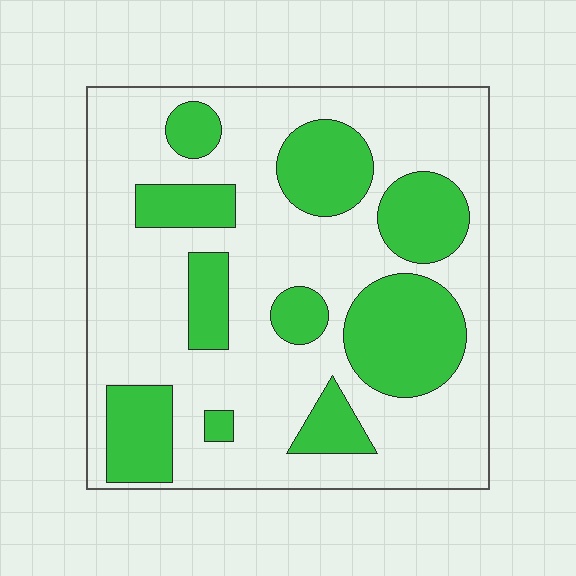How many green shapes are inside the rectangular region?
10.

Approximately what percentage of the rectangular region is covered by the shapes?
Approximately 30%.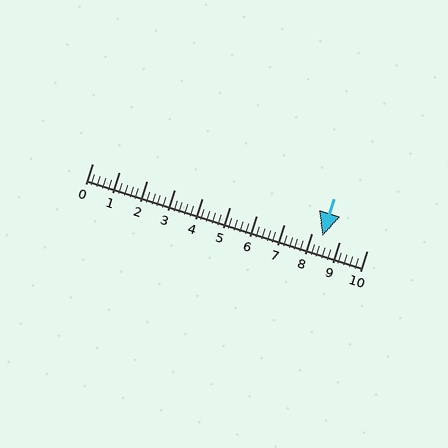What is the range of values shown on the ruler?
The ruler shows values from 0 to 10.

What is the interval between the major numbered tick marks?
The major tick marks are spaced 1 units apart.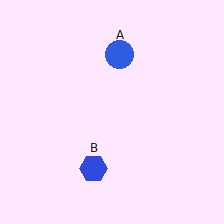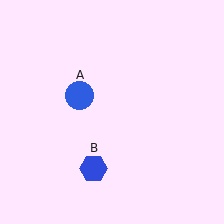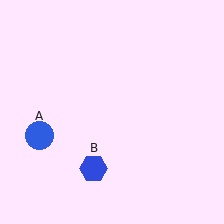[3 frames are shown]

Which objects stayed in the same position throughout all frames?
Blue hexagon (object B) remained stationary.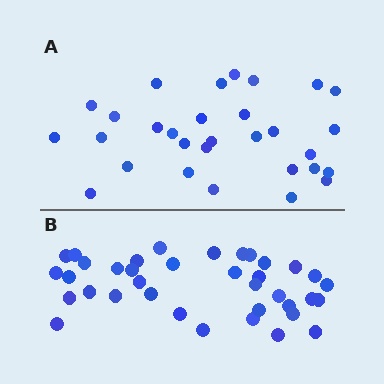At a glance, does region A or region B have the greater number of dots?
Region B (the bottom region) has more dots.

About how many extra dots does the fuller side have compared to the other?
Region B has roughly 8 or so more dots than region A.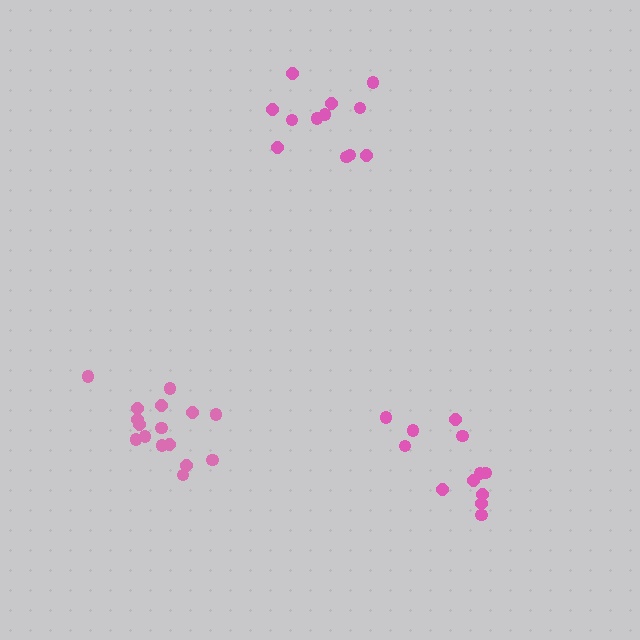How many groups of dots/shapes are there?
There are 3 groups.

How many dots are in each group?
Group 1: 16 dots, Group 2: 12 dots, Group 3: 12 dots (40 total).